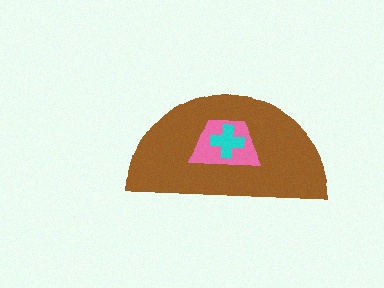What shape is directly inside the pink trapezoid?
The cyan cross.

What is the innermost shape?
The cyan cross.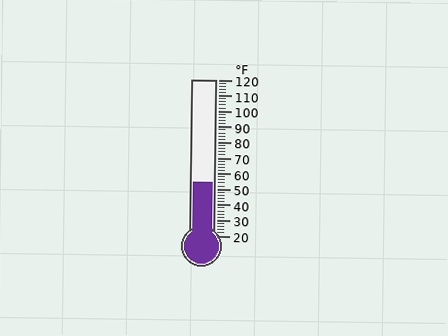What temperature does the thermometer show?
The thermometer shows approximately 54°F.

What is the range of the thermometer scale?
The thermometer scale ranges from 20°F to 120°F.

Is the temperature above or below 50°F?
The temperature is above 50°F.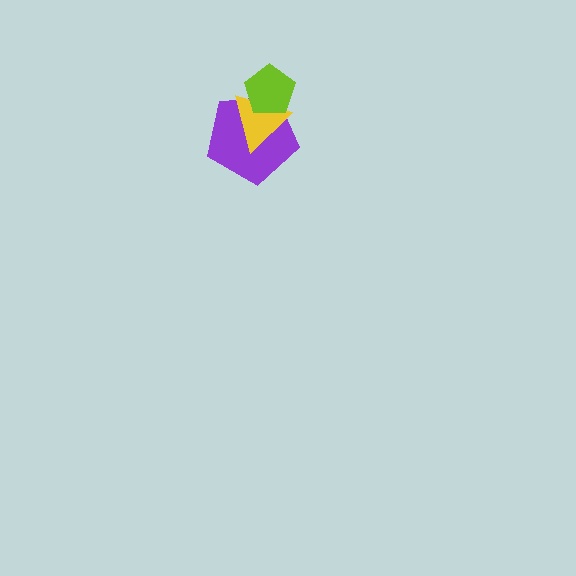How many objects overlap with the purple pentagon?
2 objects overlap with the purple pentagon.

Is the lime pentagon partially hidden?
No, no other shape covers it.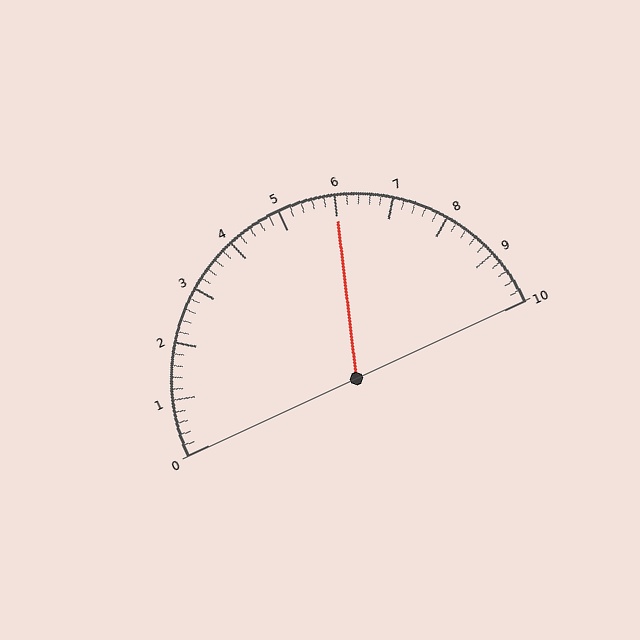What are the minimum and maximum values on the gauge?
The gauge ranges from 0 to 10.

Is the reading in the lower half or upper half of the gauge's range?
The reading is in the upper half of the range (0 to 10).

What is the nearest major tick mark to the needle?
The nearest major tick mark is 6.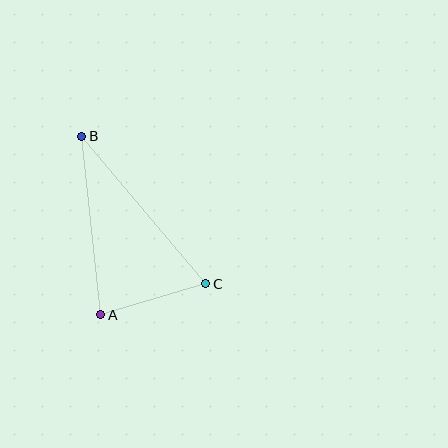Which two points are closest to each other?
Points A and C are closest to each other.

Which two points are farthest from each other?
Points B and C are farthest from each other.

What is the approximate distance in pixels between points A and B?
The distance between A and B is approximately 179 pixels.